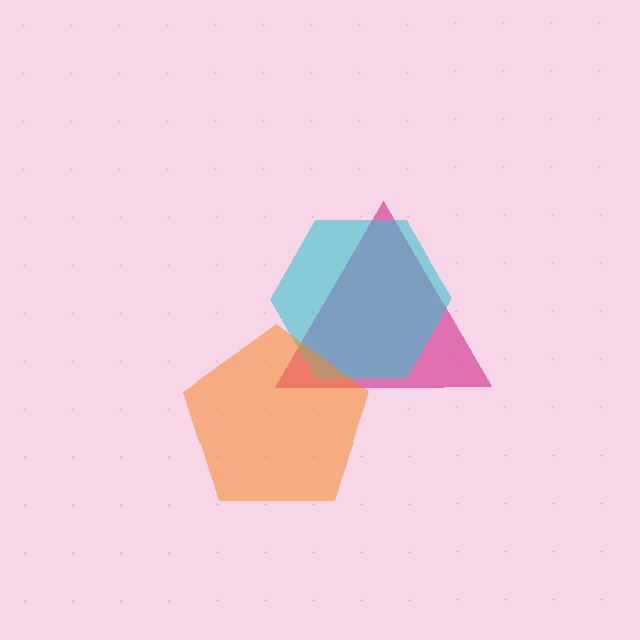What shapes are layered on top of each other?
The layered shapes are: a magenta triangle, a cyan hexagon, an orange pentagon.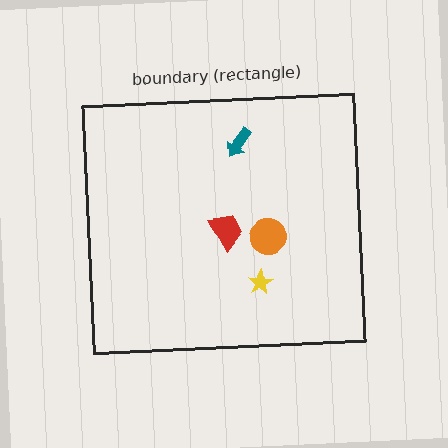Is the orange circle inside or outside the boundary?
Inside.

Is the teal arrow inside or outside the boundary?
Inside.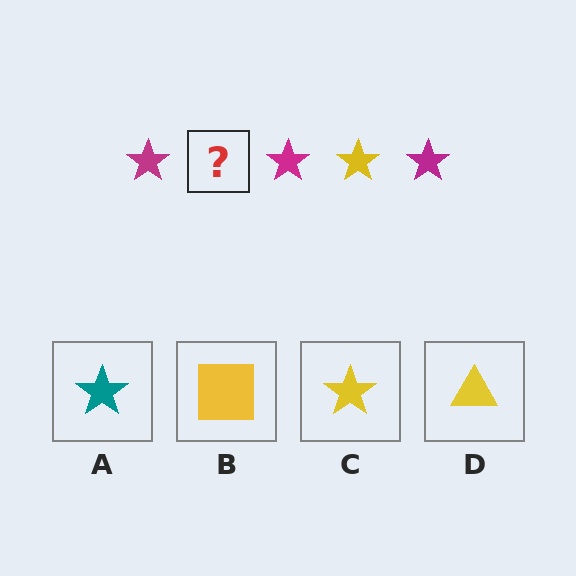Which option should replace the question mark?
Option C.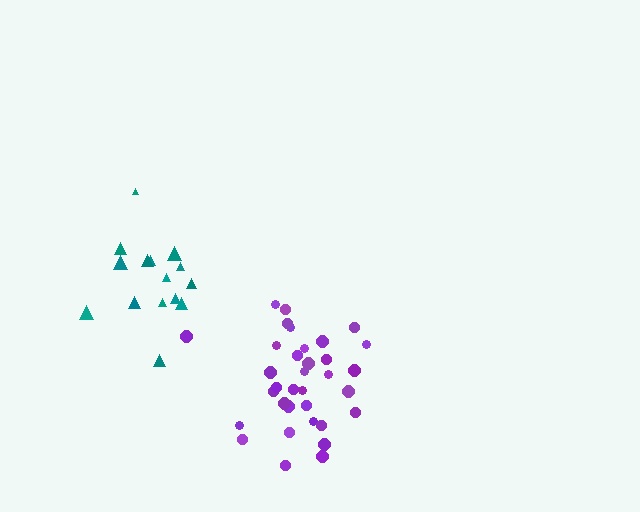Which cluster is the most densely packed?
Purple.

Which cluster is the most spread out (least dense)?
Teal.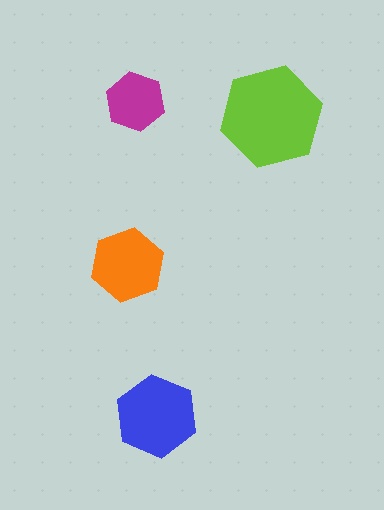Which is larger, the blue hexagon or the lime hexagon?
The lime one.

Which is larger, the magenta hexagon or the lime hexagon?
The lime one.